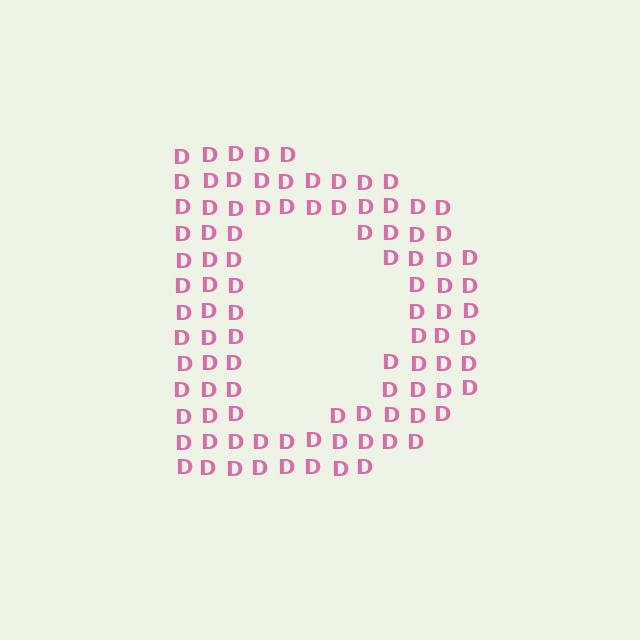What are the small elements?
The small elements are letter D's.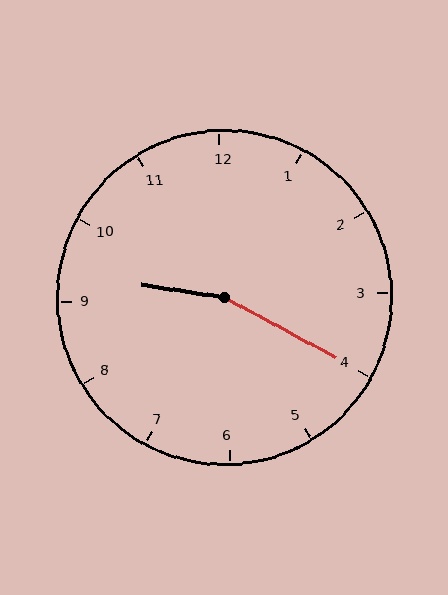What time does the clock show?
9:20.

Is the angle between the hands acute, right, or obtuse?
It is obtuse.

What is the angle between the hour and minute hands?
Approximately 160 degrees.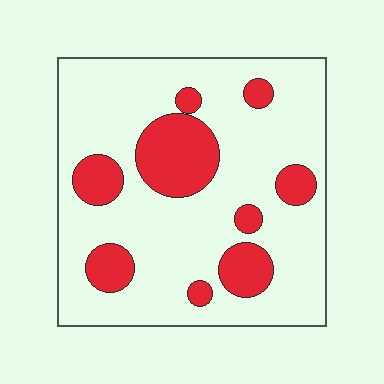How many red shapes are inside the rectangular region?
9.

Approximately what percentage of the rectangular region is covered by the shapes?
Approximately 20%.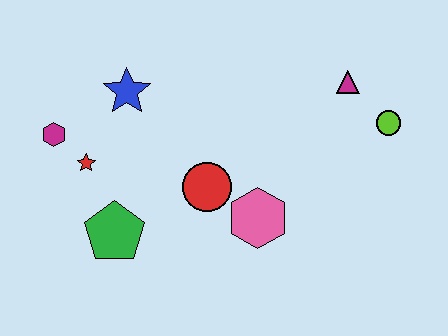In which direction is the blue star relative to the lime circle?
The blue star is to the left of the lime circle.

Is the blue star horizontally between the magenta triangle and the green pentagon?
Yes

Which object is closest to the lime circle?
The magenta triangle is closest to the lime circle.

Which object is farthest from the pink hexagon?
The magenta hexagon is farthest from the pink hexagon.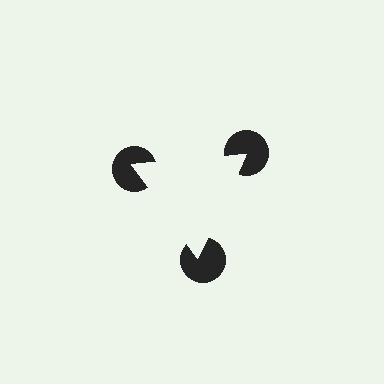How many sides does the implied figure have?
3 sides.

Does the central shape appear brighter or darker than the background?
It typically appears slightly brighter than the background, even though no actual brightness change is drawn.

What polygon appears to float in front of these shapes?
An illusory triangle — its edges are inferred from the aligned wedge cuts in the pac-man discs, not physically drawn.